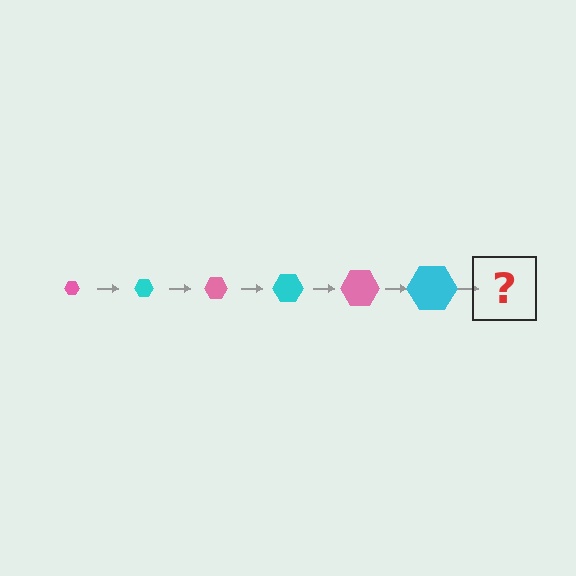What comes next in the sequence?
The next element should be a pink hexagon, larger than the previous one.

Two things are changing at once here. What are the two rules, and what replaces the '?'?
The two rules are that the hexagon grows larger each step and the color cycles through pink and cyan. The '?' should be a pink hexagon, larger than the previous one.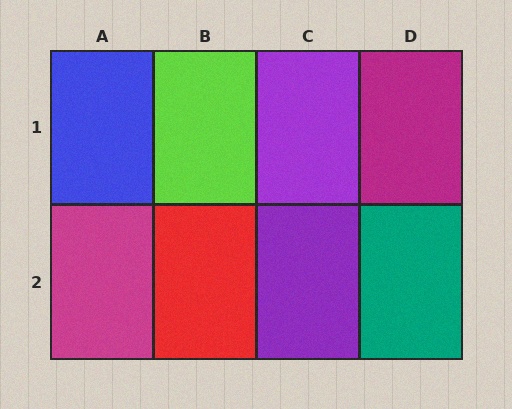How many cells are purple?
2 cells are purple.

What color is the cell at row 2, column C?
Purple.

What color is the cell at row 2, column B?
Red.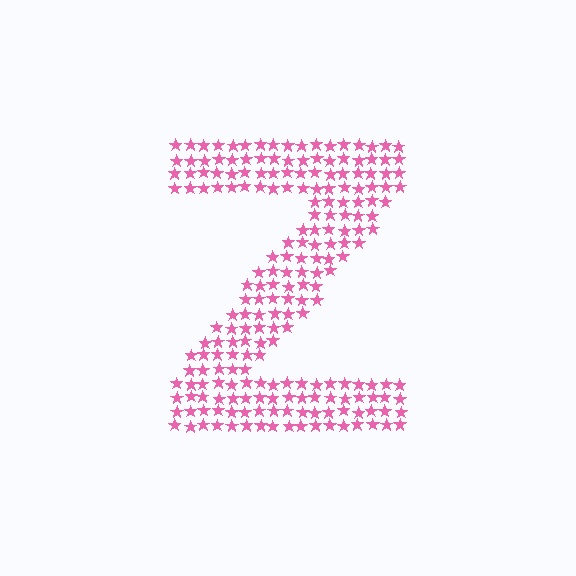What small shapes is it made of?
It is made of small stars.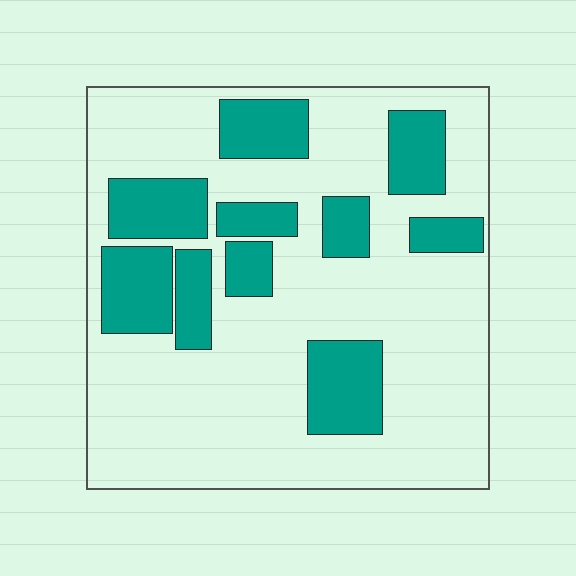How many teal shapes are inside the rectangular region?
10.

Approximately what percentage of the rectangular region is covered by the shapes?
Approximately 30%.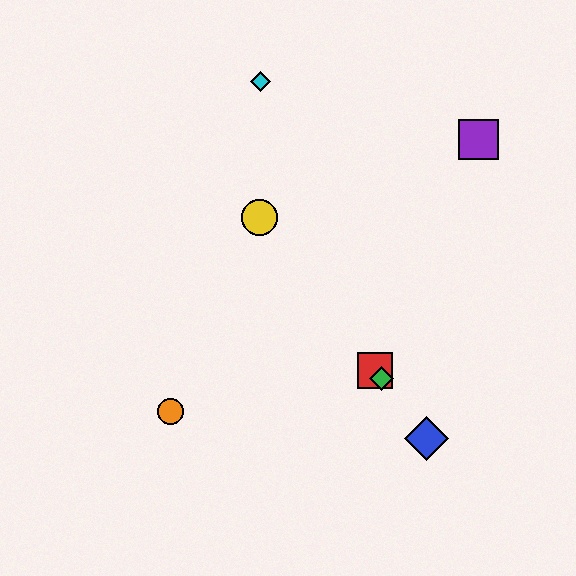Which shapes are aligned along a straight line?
The red square, the blue diamond, the green diamond, the yellow circle are aligned along a straight line.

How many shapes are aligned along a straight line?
4 shapes (the red square, the blue diamond, the green diamond, the yellow circle) are aligned along a straight line.